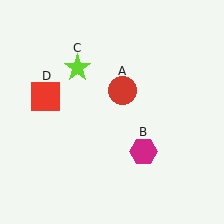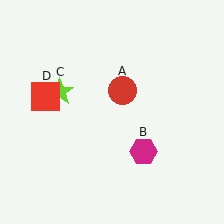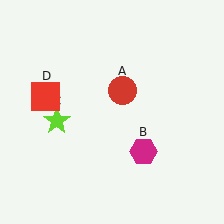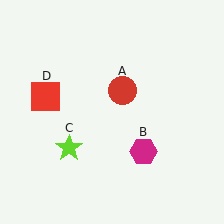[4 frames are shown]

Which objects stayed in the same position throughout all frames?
Red circle (object A) and magenta hexagon (object B) and red square (object D) remained stationary.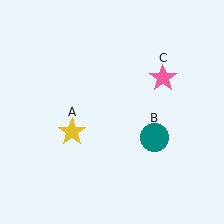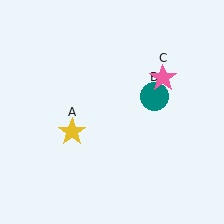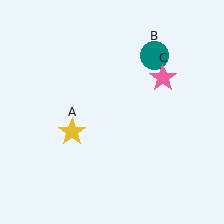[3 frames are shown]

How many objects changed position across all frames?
1 object changed position: teal circle (object B).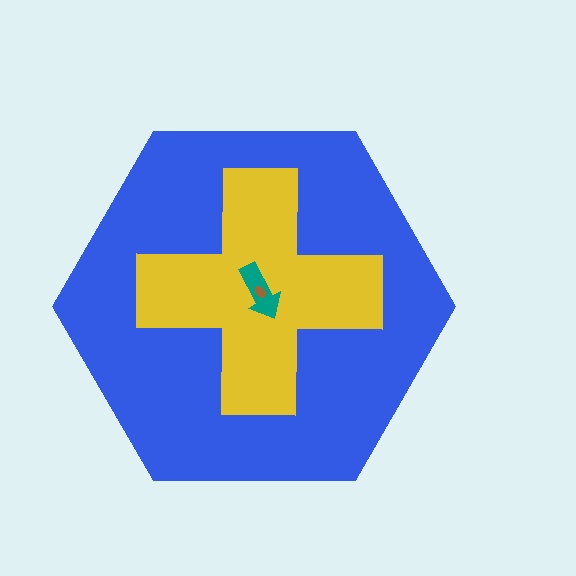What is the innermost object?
The brown ellipse.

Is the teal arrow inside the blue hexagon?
Yes.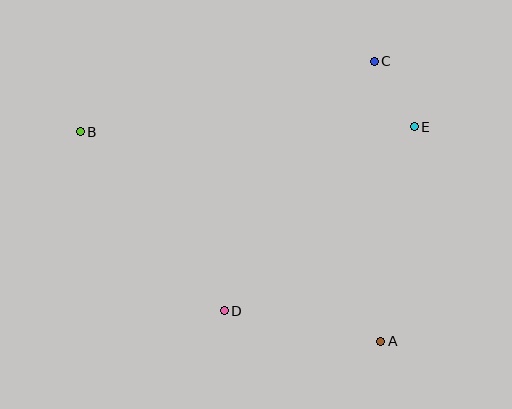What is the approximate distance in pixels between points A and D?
The distance between A and D is approximately 159 pixels.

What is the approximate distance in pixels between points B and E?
The distance between B and E is approximately 334 pixels.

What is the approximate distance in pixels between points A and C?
The distance between A and C is approximately 280 pixels.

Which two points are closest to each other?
Points C and E are closest to each other.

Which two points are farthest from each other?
Points A and B are farthest from each other.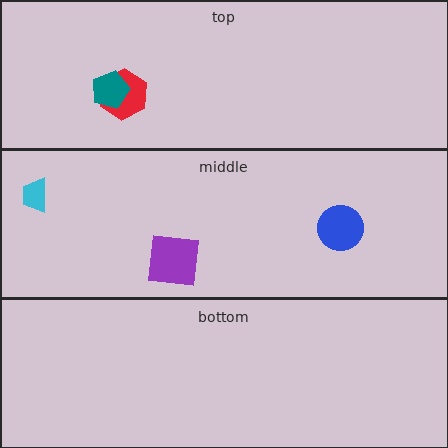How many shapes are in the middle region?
3.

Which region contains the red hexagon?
The top region.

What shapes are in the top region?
The red hexagon, the teal pentagon.